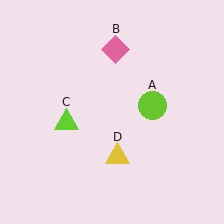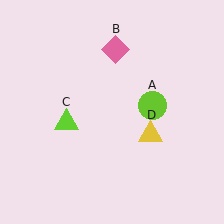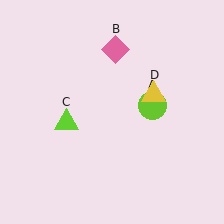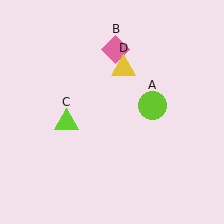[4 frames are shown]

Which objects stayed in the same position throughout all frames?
Lime circle (object A) and pink diamond (object B) and lime triangle (object C) remained stationary.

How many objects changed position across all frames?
1 object changed position: yellow triangle (object D).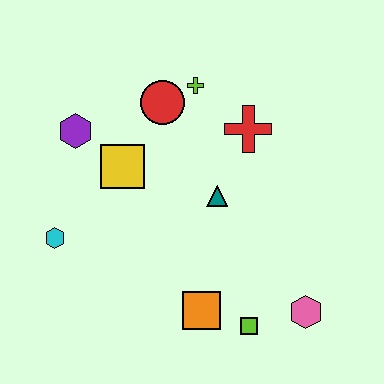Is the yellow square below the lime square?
No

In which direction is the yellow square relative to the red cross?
The yellow square is to the left of the red cross.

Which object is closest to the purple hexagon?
The yellow square is closest to the purple hexagon.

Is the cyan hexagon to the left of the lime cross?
Yes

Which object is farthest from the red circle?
The pink hexagon is farthest from the red circle.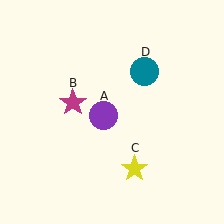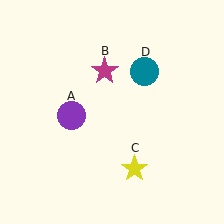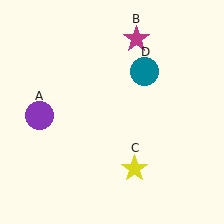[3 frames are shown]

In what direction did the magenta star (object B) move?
The magenta star (object B) moved up and to the right.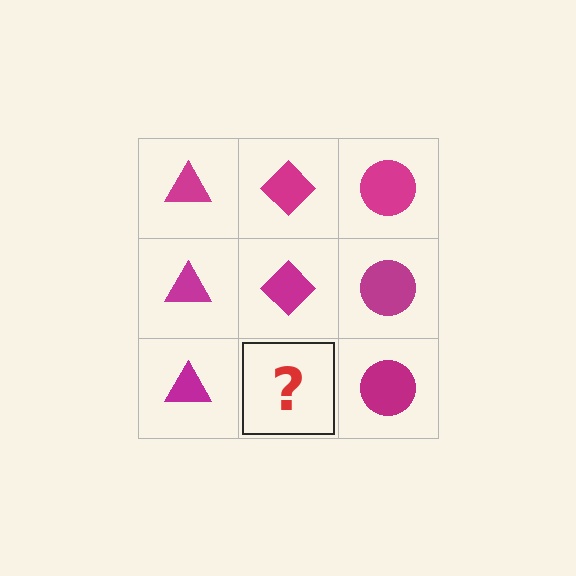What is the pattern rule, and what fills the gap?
The rule is that each column has a consistent shape. The gap should be filled with a magenta diamond.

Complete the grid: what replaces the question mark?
The question mark should be replaced with a magenta diamond.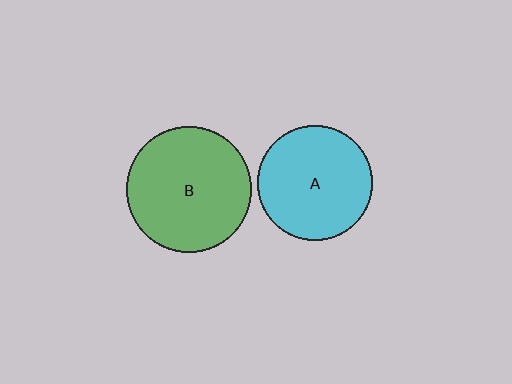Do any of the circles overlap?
No, none of the circles overlap.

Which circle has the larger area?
Circle B (green).